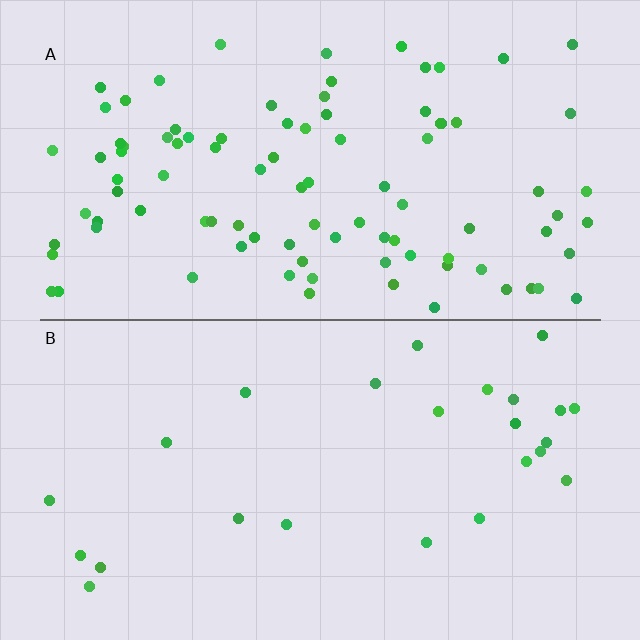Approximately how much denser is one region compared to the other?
Approximately 3.8× — region A over region B.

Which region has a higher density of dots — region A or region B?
A (the top).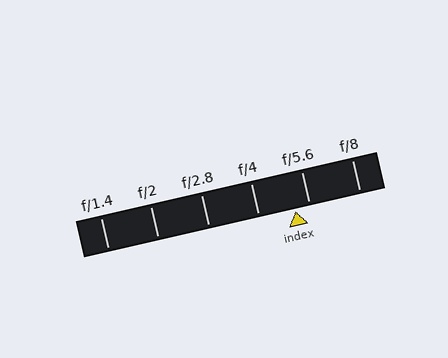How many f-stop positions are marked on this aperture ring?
There are 6 f-stop positions marked.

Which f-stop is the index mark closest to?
The index mark is closest to f/5.6.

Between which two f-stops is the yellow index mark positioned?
The index mark is between f/4 and f/5.6.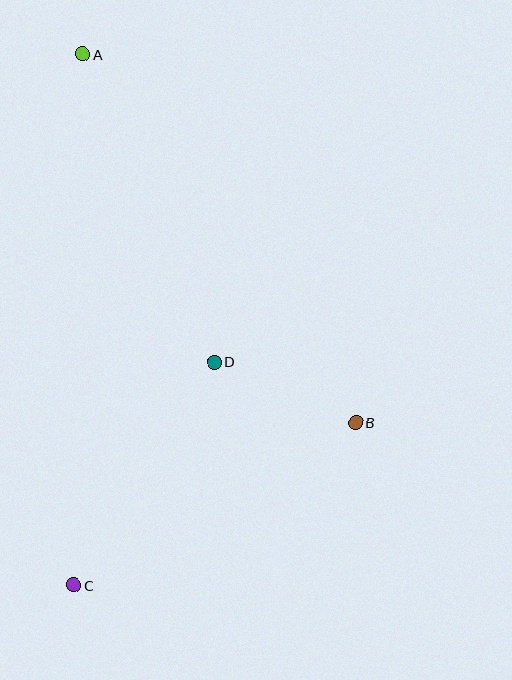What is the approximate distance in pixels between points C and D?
The distance between C and D is approximately 264 pixels.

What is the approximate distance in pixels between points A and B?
The distance between A and B is approximately 458 pixels.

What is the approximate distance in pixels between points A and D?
The distance between A and D is approximately 335 pixels.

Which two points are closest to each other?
Points B and D are closest to each other.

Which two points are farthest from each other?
Points A and C are farthest from each other.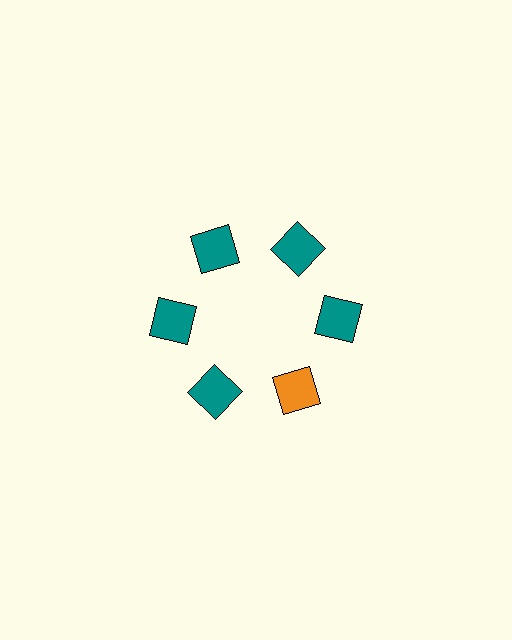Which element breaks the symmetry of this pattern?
The orange square at roughly the 5 o'clock position breaks the symmetry. All other shapes are teal squares.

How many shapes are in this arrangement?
There are 6 shapes arranged in a ring pattern.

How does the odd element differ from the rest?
It has a different color: orange instead of teal.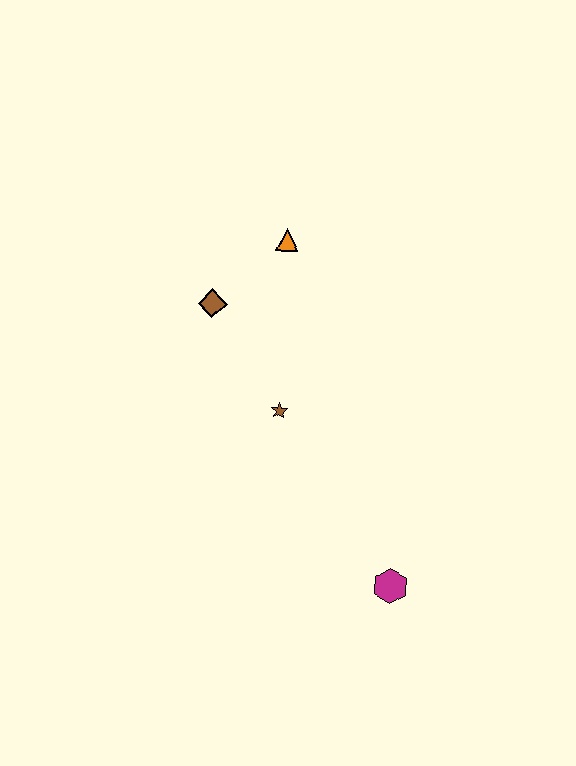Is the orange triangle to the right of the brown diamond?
Yes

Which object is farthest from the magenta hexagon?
The orange triangle is farthest from the magenta hexagon.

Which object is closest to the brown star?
The brown diamond is closest to the brown star.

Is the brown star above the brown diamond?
No